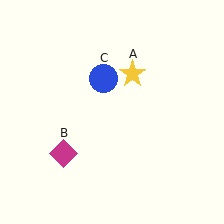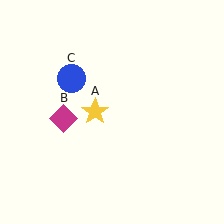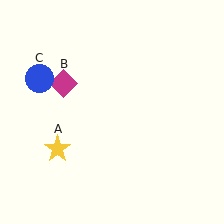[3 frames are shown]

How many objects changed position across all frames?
3 objects changed position: yellow star (object A), magenta diamond (object B), blue circle (object C).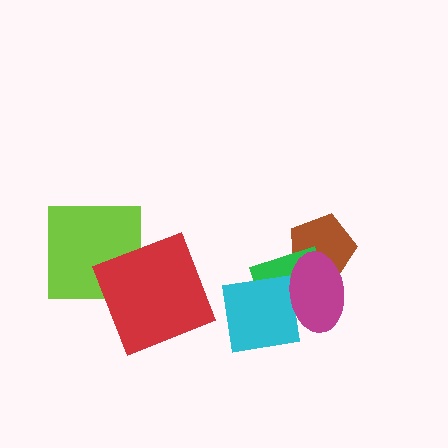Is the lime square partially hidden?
Yes, it is partially covered by another shape.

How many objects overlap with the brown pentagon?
2 objects overlap with the brown pentagon.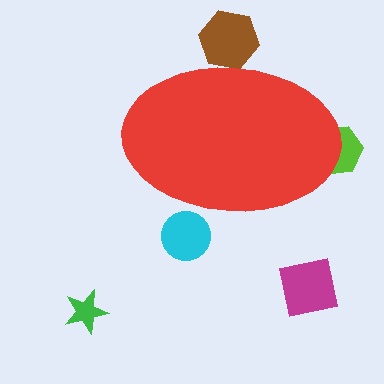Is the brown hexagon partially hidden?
Yes, the brown hexagon is partially hidden behind the red ellipse.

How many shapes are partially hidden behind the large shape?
3 shapes are partially hidden.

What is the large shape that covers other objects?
A red ellipse.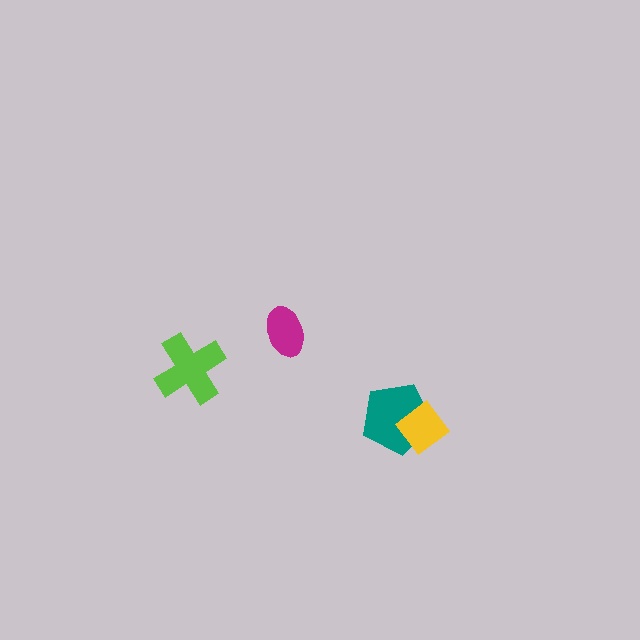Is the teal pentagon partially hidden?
Yes, it is partially covered by another shape.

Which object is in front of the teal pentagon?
The yellow diamond is in front of the teal pentagon.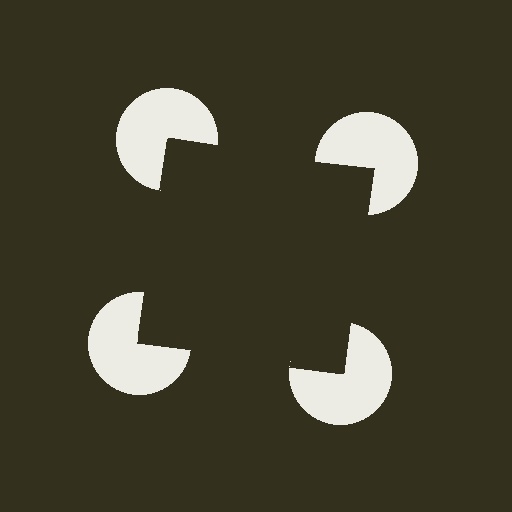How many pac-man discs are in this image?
There are 4 — one at each vertex of the illusory square.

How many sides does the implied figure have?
4 sides.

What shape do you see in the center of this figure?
An illusory square — its edges are inferred from the aligned wedge cuts in the pac-man discs, not physically drawn.